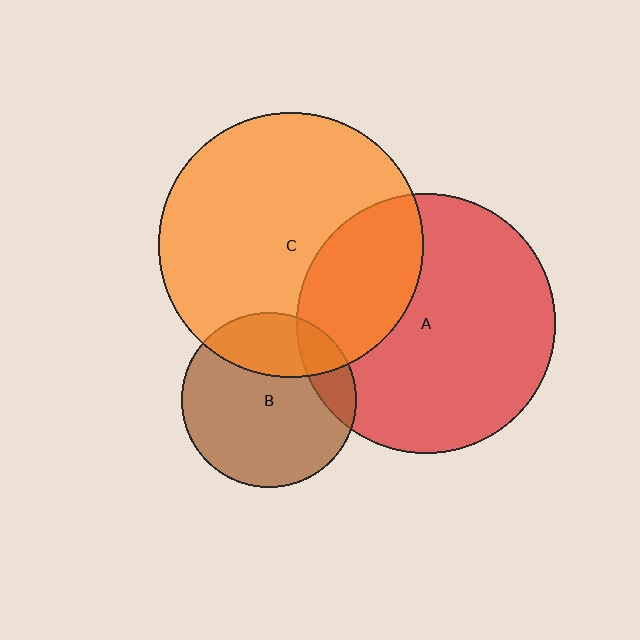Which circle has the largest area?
Circle C (orange).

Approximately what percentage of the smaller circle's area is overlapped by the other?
Approximately 15%.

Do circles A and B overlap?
Yes.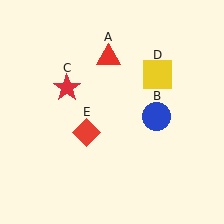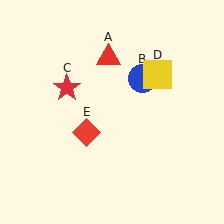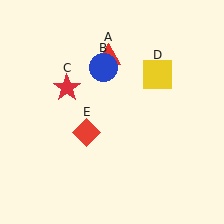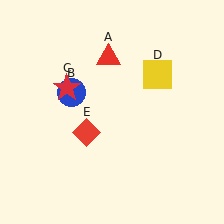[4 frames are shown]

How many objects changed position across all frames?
1 object changed position: blue circle (object B).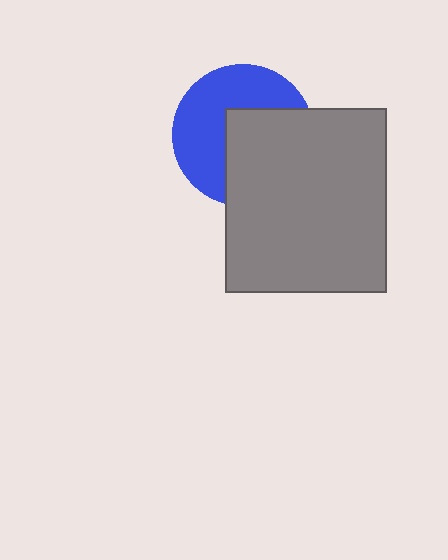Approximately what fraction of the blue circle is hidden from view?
Roughly 48% of the blue circle is hidden behind the gray rectangle.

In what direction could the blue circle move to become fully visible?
The blue circle could move toward the upper-left. That would shift it out from behind the gray rectangle entirely.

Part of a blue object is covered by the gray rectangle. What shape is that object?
It is a circle.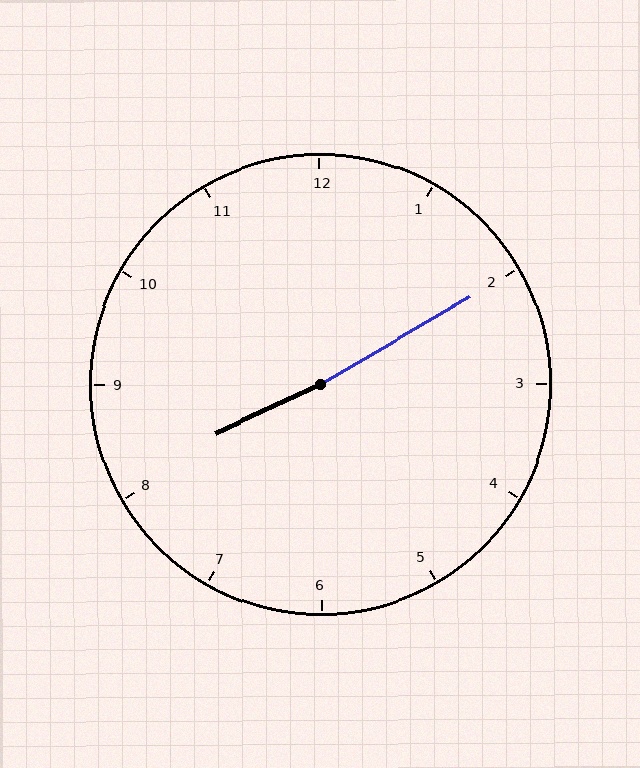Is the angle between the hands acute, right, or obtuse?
It is obtuse.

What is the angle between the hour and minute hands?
Approximately 175 degrees.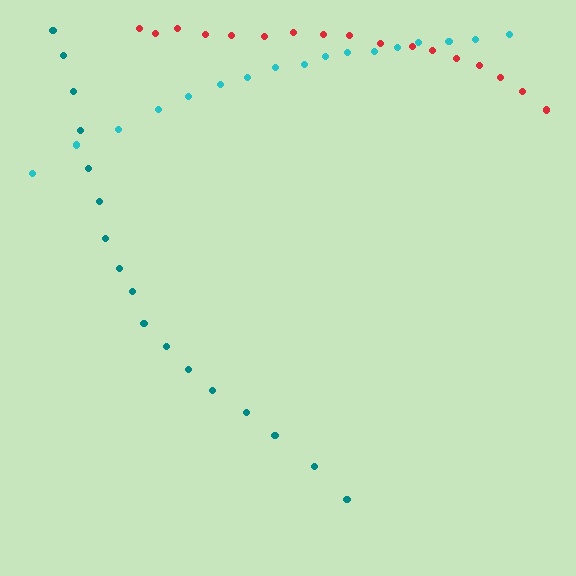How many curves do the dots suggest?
There are 3 distinct paths.